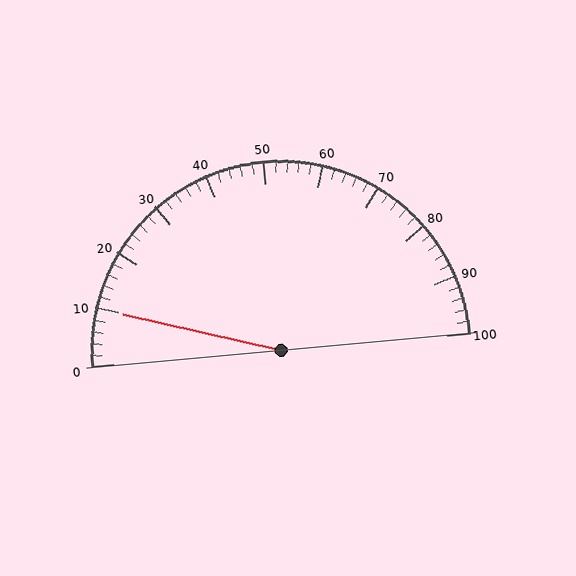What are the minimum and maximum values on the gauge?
The gauge ranges from 0 to 100.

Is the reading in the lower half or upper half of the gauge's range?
The reading is in the lower half of the range (0 to 100).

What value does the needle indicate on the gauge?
The needle indicates approximately 10.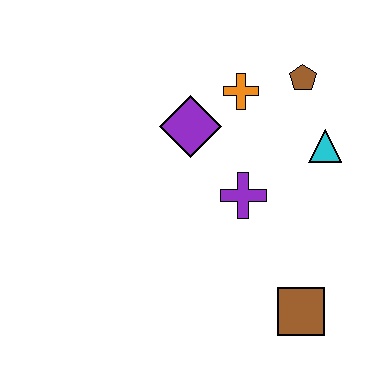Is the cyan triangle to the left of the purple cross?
No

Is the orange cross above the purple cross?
Yes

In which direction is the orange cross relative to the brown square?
The orange cross is above the brown square.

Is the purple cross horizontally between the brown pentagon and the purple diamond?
Yes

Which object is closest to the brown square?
The purple cross is closest to the brown square.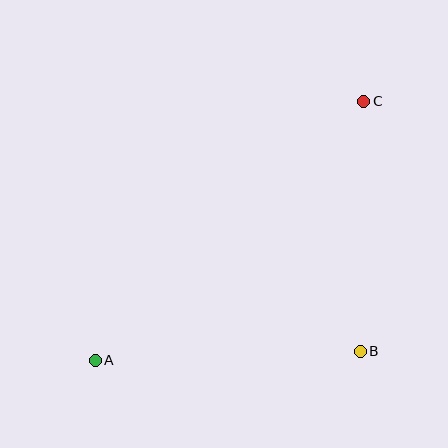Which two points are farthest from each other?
Points A and C are farthest from each other.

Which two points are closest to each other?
Points B and C are closest to each other.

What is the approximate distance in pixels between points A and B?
The distance between A and B is approximately 265 pixels.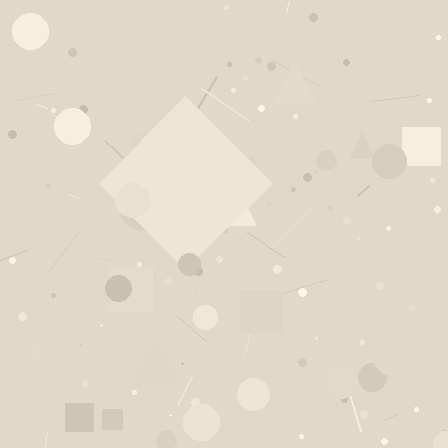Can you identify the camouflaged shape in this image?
The camouflaged shape is a diamond.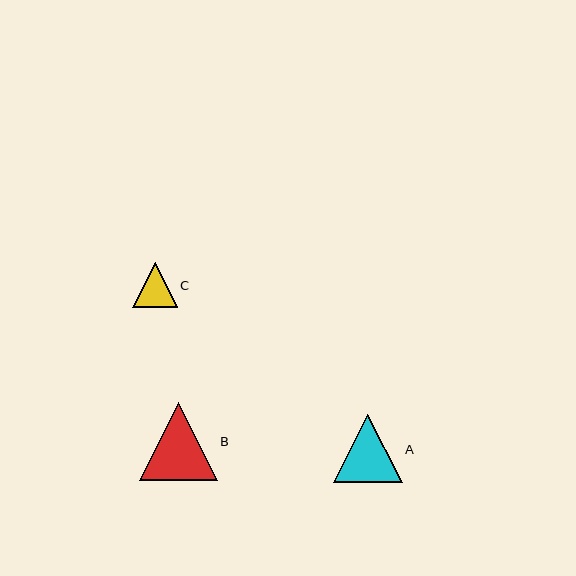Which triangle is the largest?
Triangle B is the largest with a size of approximately 78 pixels.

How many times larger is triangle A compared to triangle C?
Triangle A is approximately 1.5 times the size of triangle C.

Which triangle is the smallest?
Triangle C is the smallest with a size of approximately 44 pixels.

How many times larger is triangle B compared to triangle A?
Triangle B is approximately 1.1 times the size of triangle A.